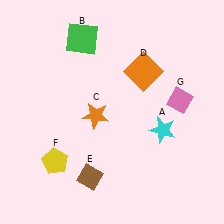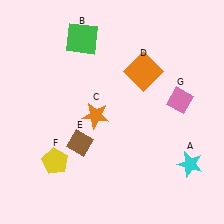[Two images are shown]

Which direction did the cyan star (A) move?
The cyan star (A) moved down.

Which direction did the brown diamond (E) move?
The brown diamond (E) moved up.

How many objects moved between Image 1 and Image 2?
2 objects moved between the two images.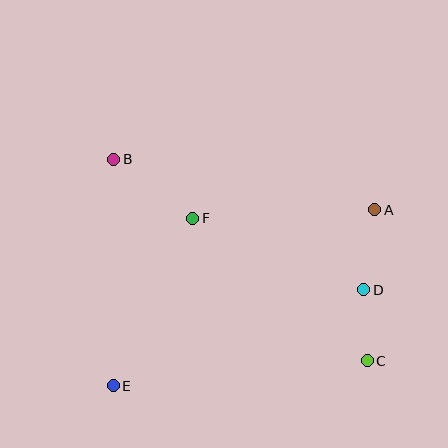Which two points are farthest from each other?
Points B and C are farthest from each other.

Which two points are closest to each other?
Points C and D are closest to each other.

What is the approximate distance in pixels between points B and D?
The distance between B and D is approximately 282 pixels.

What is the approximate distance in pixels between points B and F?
The distance between B and F is approximately 98 pixels.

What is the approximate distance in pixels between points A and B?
The distance between A and B is approximately 266 pixels.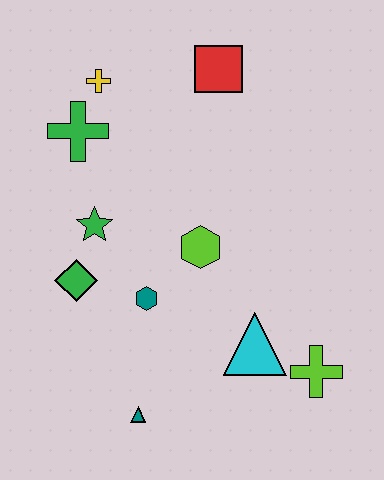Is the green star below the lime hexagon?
No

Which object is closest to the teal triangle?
The teal hexagon is closest to the teal triangle.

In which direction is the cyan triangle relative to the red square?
The cyan triangle is below the red square.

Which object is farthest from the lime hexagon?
The yellow cross is farthest from the lime hexagon.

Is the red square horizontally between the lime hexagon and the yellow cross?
No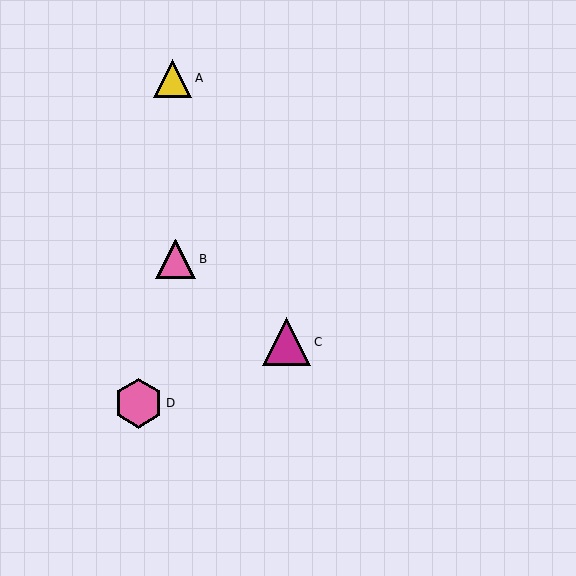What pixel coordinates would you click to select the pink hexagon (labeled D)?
Click at (139, 403) to select the pink hexagon D.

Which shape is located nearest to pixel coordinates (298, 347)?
The magenta triangle (labeled C) at (287, 342) is nearest to that location.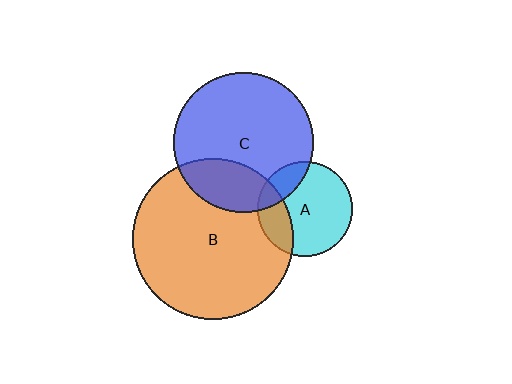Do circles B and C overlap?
Yes.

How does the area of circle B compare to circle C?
Approximately 1.3 times.